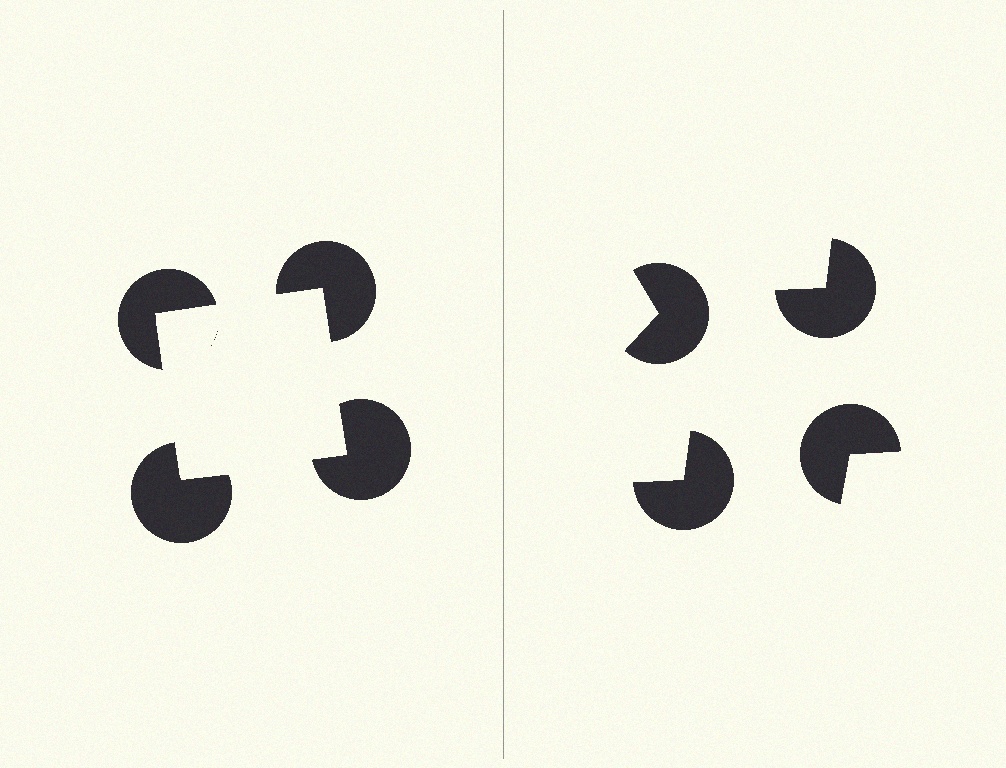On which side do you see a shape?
An illusory square appears on the left side. On the right side the wedge cuts are rotated, so no coherent shape forms.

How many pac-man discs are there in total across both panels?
8 — 4 on each side.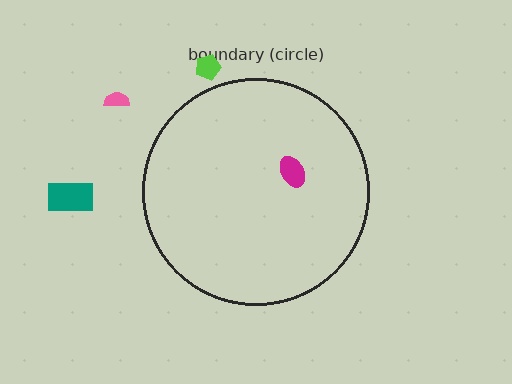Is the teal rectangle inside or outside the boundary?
Outside.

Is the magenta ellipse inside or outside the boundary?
Inside.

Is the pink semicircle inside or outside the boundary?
Outside.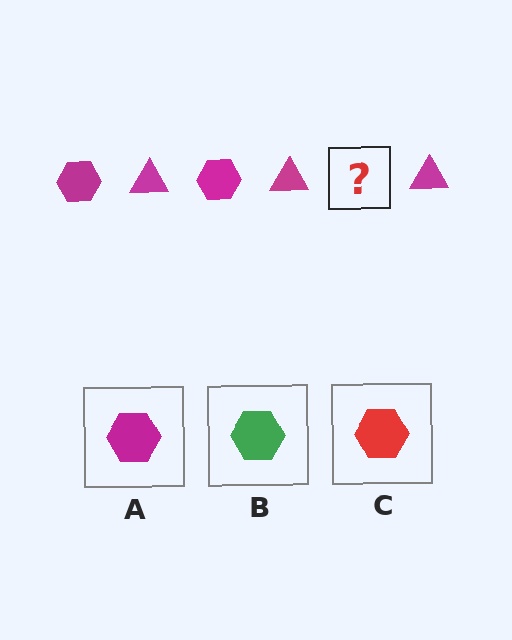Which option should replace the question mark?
Option A.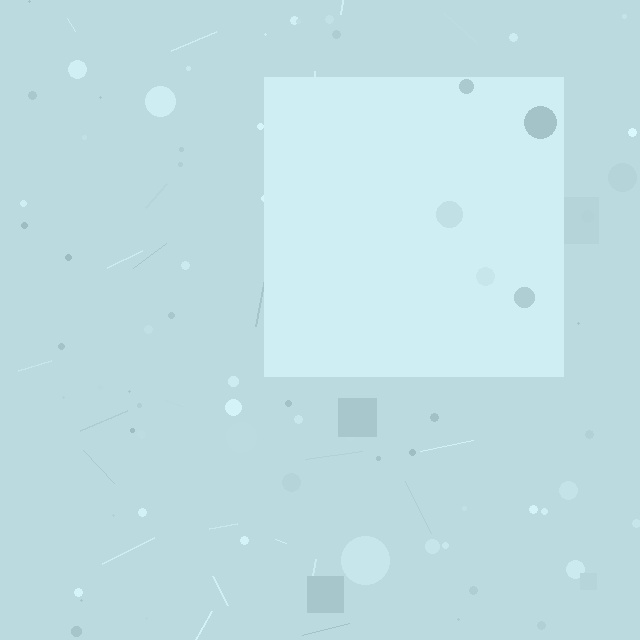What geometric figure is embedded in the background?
A square is embedded in the background.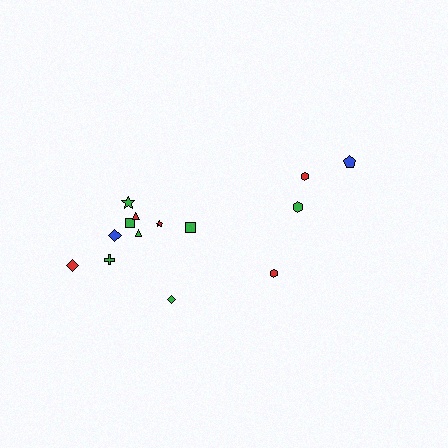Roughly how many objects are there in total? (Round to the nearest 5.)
Roughly 15 objects in total.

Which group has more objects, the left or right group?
The left group.